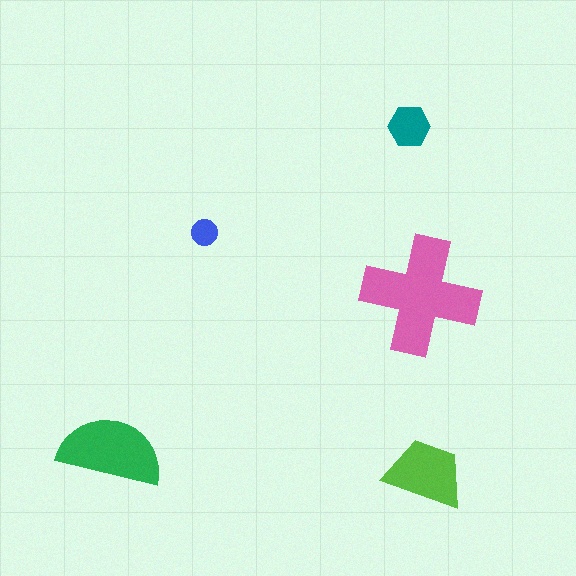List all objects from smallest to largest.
The blue circle, the teal hexagon, the lime trapezoid, the green semicircle, the pink cross.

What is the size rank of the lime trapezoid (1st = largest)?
3rd.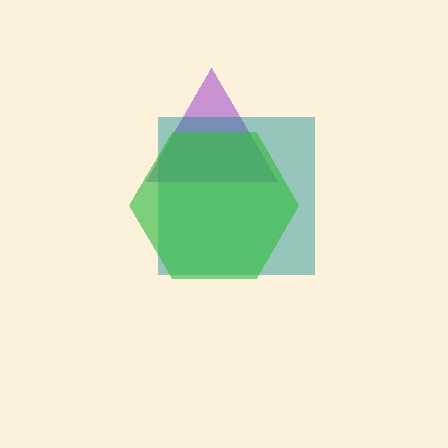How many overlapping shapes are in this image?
There are 3 overlapping shapes in the image.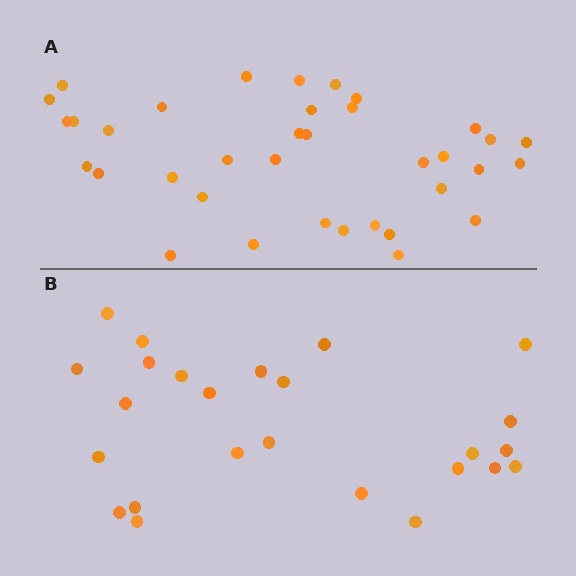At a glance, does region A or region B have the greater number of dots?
Region A (the top region) has more dots.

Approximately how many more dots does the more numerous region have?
Region A has roughly 12 or so more dots than region B.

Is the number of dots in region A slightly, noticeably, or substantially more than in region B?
Region A has noticeably more, but not dramatically so. The ratio is roughly 1.4 to 1.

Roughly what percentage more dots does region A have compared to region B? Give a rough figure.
About 45% more.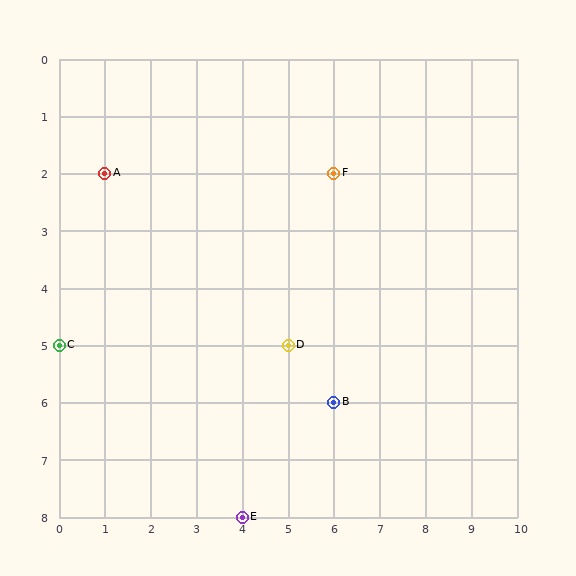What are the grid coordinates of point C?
Point C is at grid coordinates (0, 5).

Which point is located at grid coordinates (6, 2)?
Point F is at (6, 2).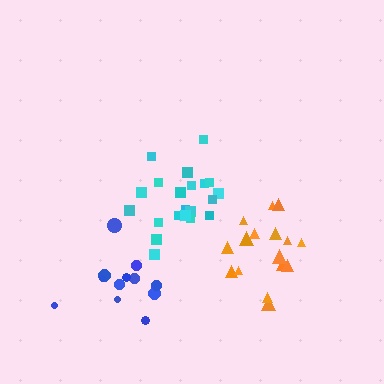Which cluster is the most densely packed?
Cyan.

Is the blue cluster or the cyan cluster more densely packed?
Cyan.